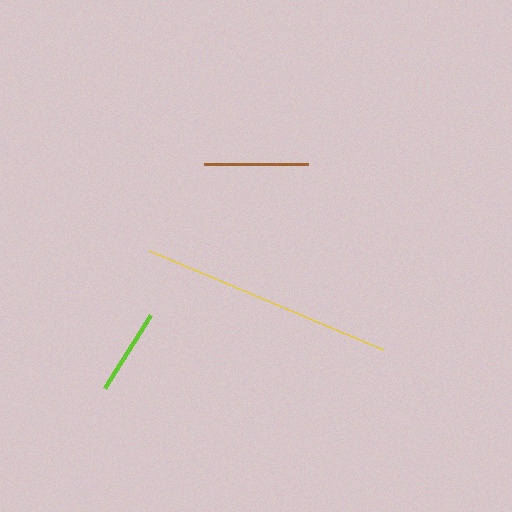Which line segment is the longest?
The yellow line is the longest at approximately 254 pixels.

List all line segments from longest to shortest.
From longest to shortest: yellow, brown, lime.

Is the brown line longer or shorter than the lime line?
The brown line is longer than the lime line.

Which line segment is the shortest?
The lime line is the shortest at approximately 86 pixels.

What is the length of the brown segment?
The brown segment is approximately 104 pixels long.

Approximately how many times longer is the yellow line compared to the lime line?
The yellow line is approximately 2.9 times the length of the lime line.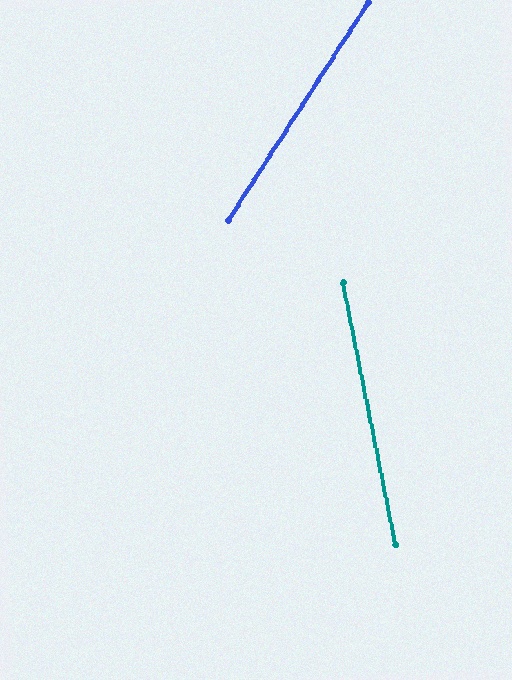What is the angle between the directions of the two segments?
Approximately 44 degrees.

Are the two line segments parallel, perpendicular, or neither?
Neither parallel nor perpendicular — they differ by about 44°.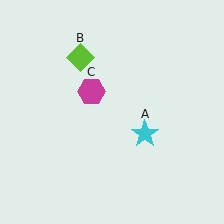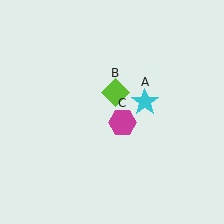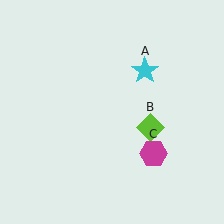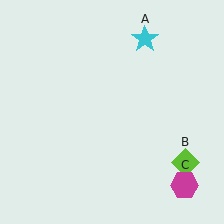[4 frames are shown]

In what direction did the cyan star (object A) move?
The cyan star (object A) moved up.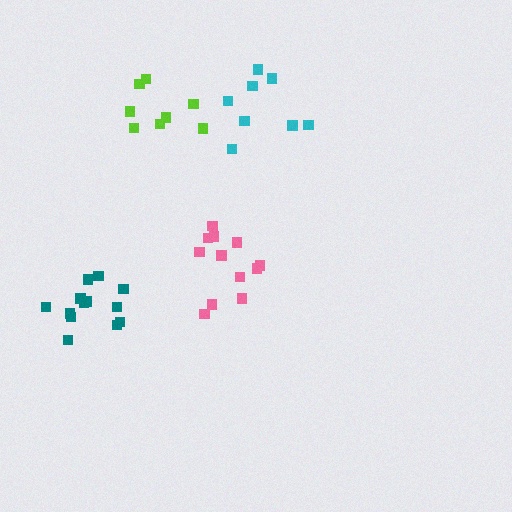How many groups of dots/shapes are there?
There are 4 groups.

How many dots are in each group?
Group 1: 8 dots, Group 2: 8 dots, Group 3: 12 dots, Group 4: 13 dots (41 total).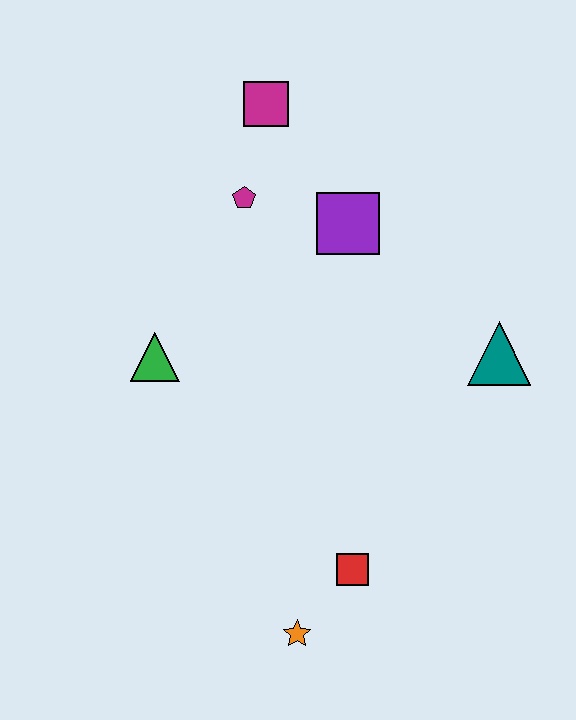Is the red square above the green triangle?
No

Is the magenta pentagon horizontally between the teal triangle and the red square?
No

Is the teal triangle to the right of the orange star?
Yes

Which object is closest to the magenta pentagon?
The magenta square is closest to the magenta pentagon.